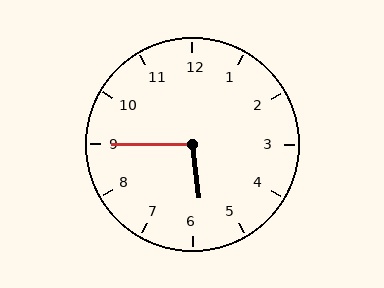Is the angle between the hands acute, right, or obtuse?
It is obtuse.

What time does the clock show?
5:45.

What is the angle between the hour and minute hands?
Approximately 98 degrees.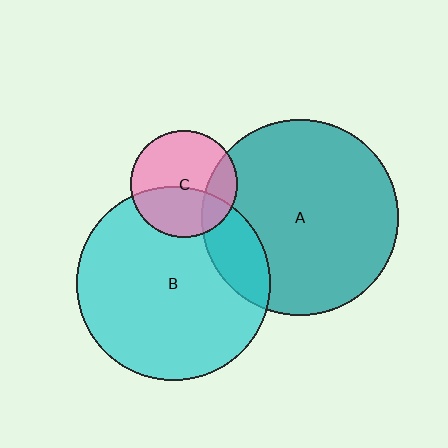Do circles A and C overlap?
Yes.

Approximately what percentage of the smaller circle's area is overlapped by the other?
Approximately 20%.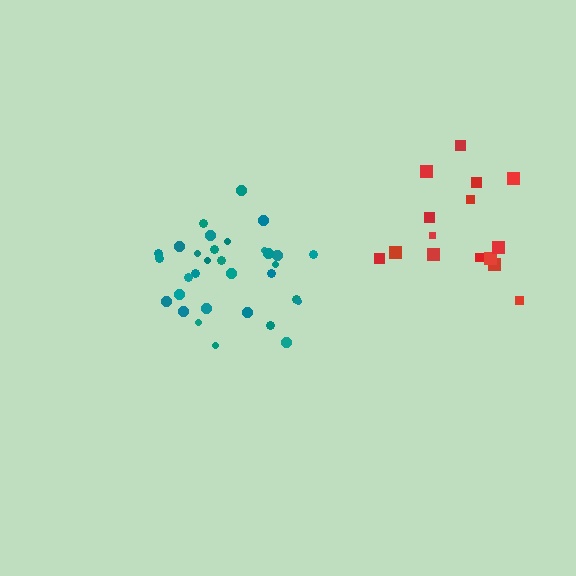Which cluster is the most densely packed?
Teal.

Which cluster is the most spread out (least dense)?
Red.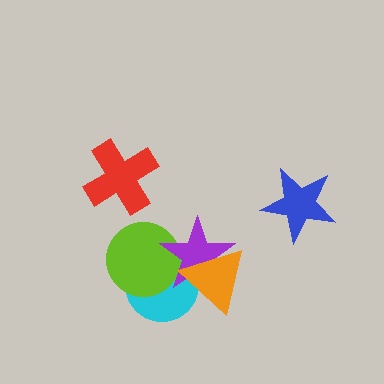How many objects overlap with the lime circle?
2 objects overlap with the lime circle.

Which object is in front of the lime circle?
The purple star is in front of the lime circle.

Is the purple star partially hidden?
Yes, it is partially covered by another shape.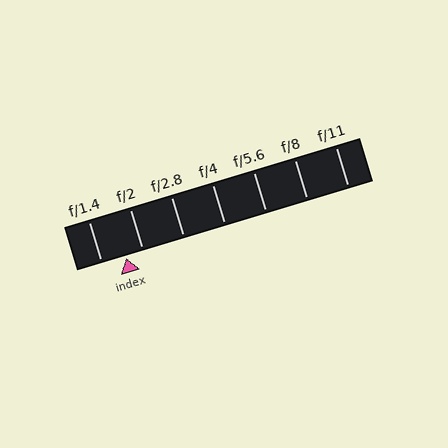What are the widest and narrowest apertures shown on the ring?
The widest aperture shown is f/1.4 and the narrowest is f/11.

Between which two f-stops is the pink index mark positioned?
The index mark is between f/1.4 and f/2.